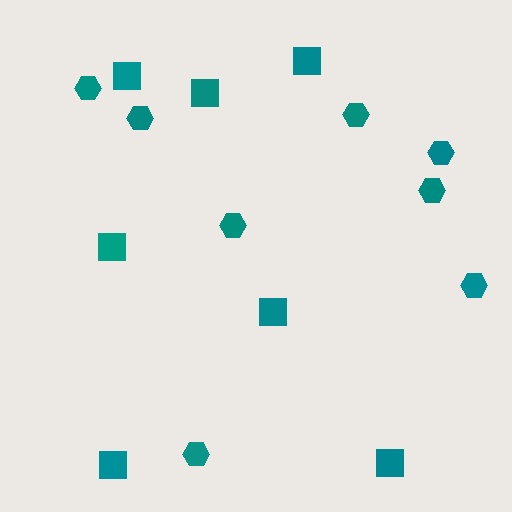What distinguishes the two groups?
There are 2 groups: one group of squares (7) and one group of hexagons (8).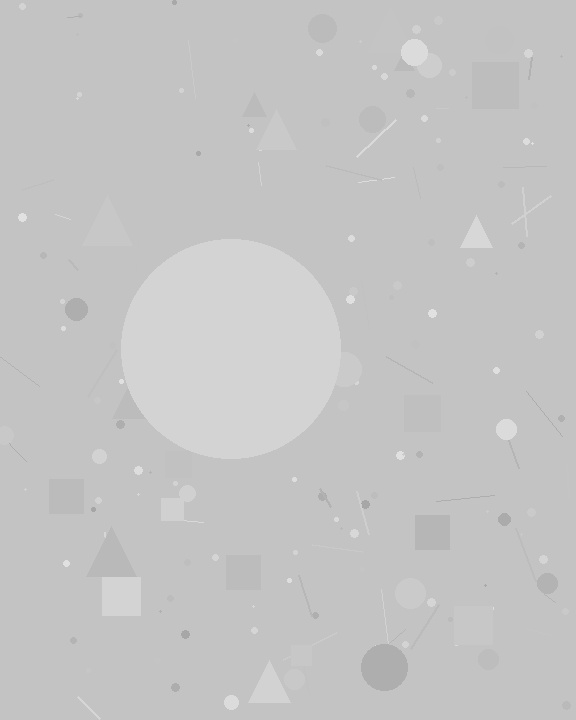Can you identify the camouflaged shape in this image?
The camouflaged shape is a circle.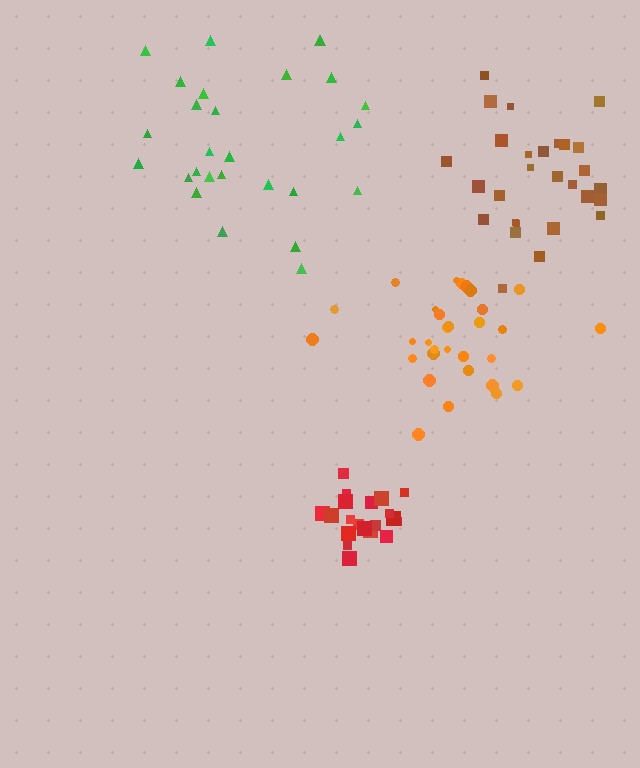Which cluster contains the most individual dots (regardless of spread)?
Orange (31).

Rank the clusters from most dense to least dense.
red, orange, brown, green.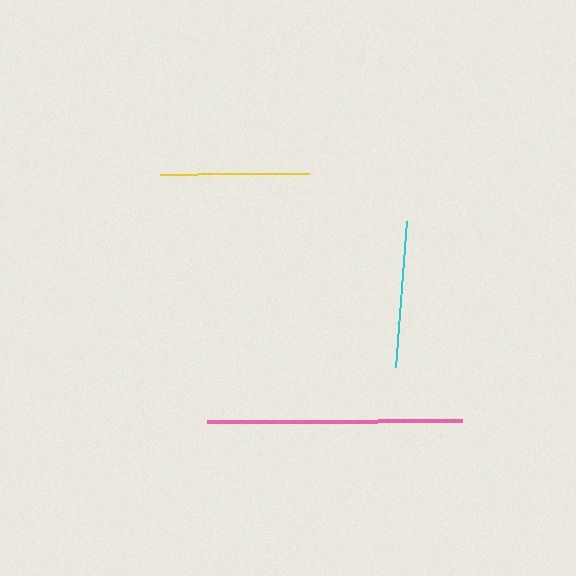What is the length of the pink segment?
The pink segment is approximately 255 pixels long.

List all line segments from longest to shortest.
From longest to shortest: pink, yellow, cyan.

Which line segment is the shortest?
The cyan line is the shortest at approximately 146 pixels.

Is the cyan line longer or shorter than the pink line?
The pink line is longer than the cyan line.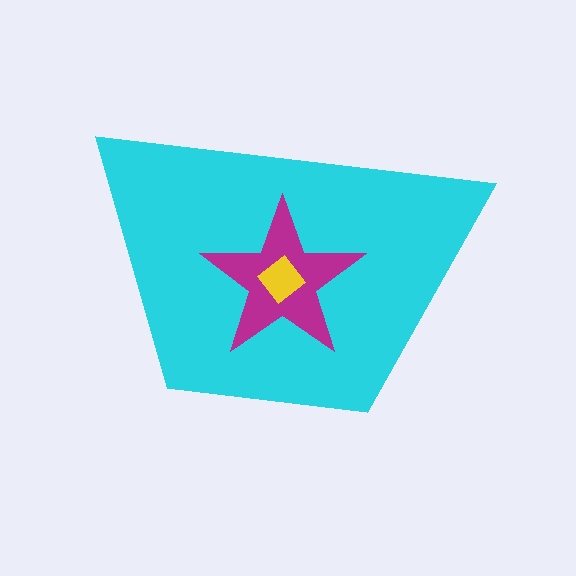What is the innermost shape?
The yellow diamond.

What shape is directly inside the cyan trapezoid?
The magenta star.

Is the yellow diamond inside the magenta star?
Yes.